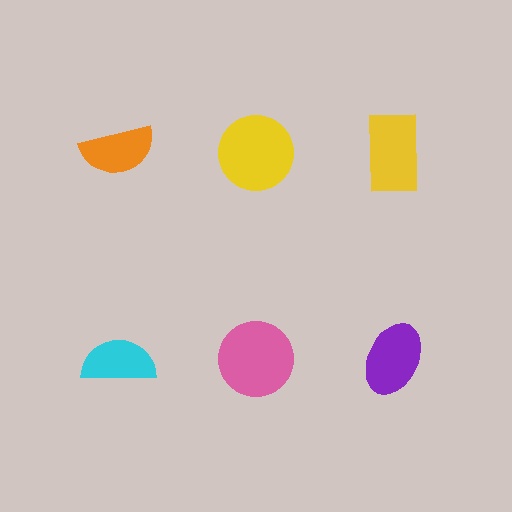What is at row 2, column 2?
A pink circle.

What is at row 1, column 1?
An orange semicircle.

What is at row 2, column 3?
A purple ellipse.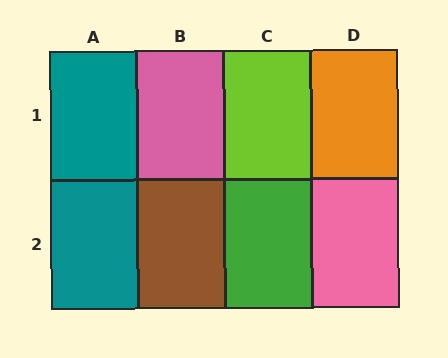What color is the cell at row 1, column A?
Teal.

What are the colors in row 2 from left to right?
Teal, brown, green, pink.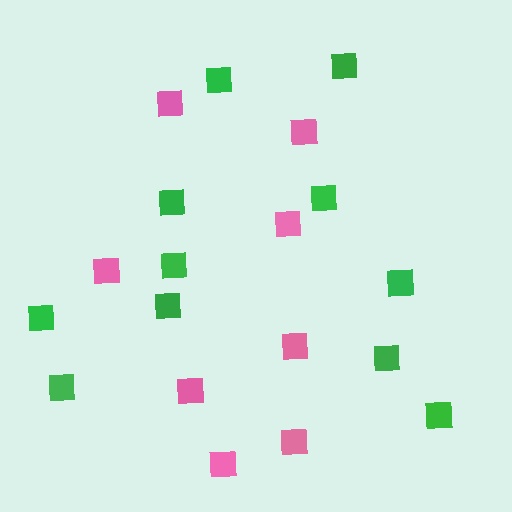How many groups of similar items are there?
There are 2 groups: one group of pink squares (8) and one group of green squares (11).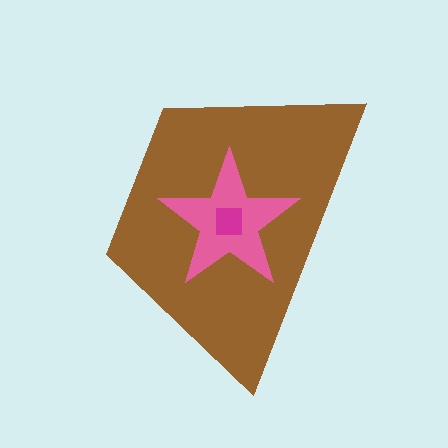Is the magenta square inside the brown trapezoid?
Yes.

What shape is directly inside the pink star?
The magenta square.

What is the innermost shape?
The magenta square.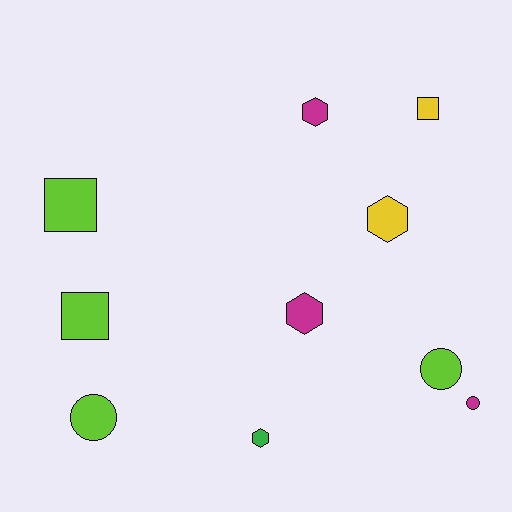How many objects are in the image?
There are 10 objects.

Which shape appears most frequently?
Hexagon, with 4 objects.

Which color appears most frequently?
Lime, with 4 objects.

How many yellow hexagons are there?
There is 1 yellow hexagon.